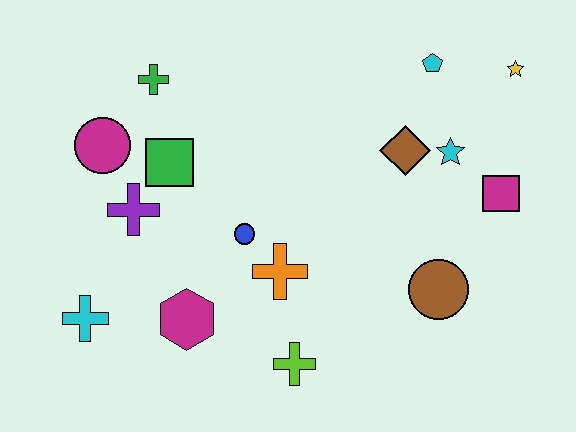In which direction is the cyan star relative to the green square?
The cyan star is to the right of the green square.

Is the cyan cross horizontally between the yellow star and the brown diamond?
No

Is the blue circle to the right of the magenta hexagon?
Yes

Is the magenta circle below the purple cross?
No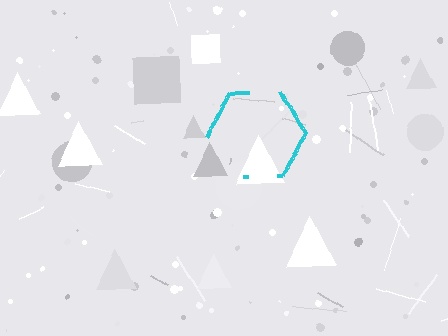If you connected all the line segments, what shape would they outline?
They would outline a hexagon.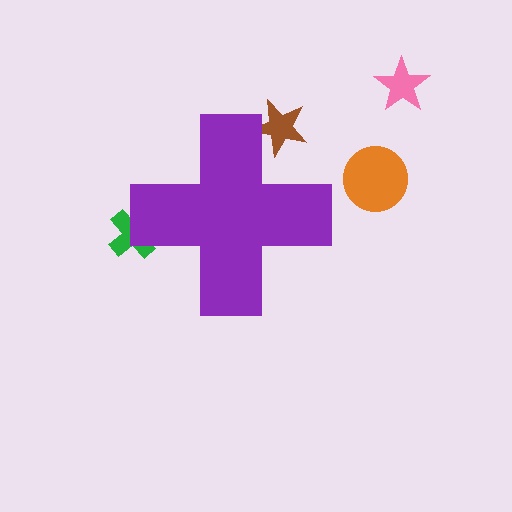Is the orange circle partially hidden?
No, the orange circle is fully visible.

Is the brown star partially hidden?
Yes, the brown star is partially hidden behind the purple cross.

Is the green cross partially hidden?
Yes, the green cross is partially hidden behind the purple cross.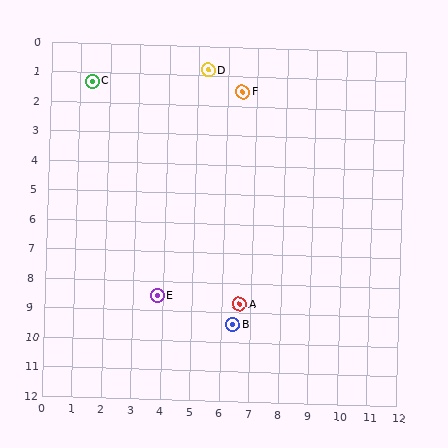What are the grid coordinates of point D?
Point D is at approximately (5.3, 0.8).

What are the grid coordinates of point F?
Point F is at approximately (6.5, 1.5).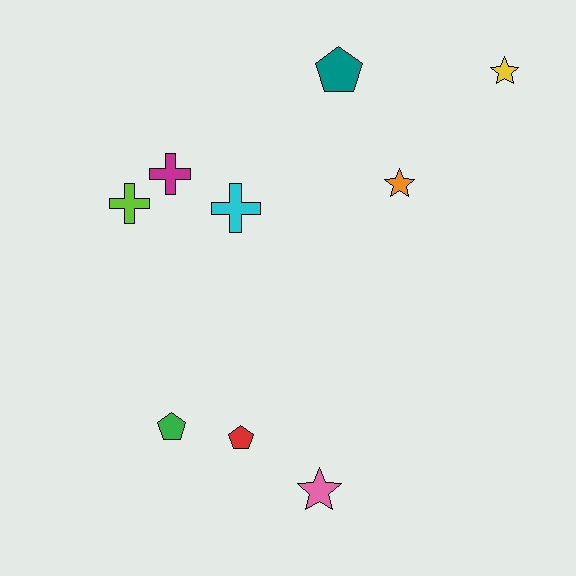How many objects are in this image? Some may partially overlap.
There are 9 objects.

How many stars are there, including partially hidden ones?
There are 3 stars.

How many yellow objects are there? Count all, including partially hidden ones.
There is 1 yellow object.